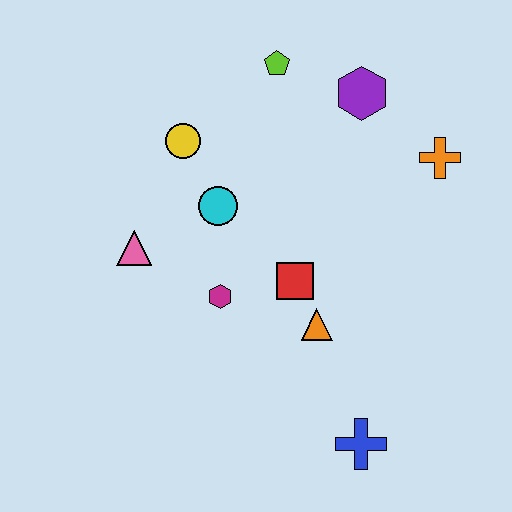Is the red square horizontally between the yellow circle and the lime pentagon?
No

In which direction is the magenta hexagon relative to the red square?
The magenta hexagon is to the left of the red square.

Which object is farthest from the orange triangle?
The lime pentagon is farthest from the orange triangle.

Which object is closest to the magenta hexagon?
The red square is closest to the magenta hexagon.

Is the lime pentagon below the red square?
No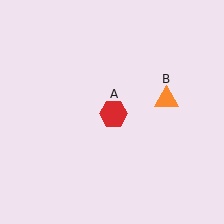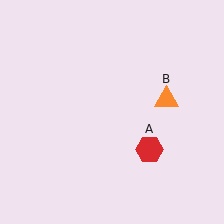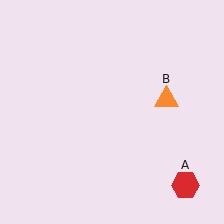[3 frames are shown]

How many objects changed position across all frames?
1 object changed position: red hexagon (object A).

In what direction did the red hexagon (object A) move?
The red hexagon (object A) moved down and to the right.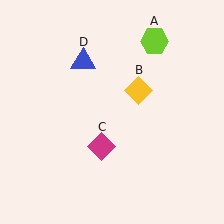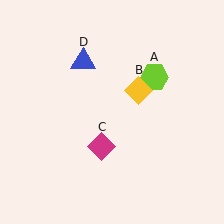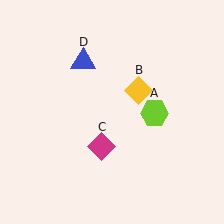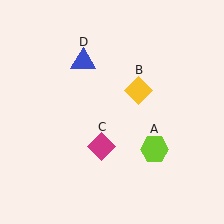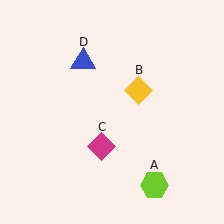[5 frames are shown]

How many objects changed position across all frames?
1 object changed position: lime hexagon (object A).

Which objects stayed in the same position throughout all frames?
Yellow diamond (object B) and magenta diamond (object C) and blue triangle (object D) remained stationary.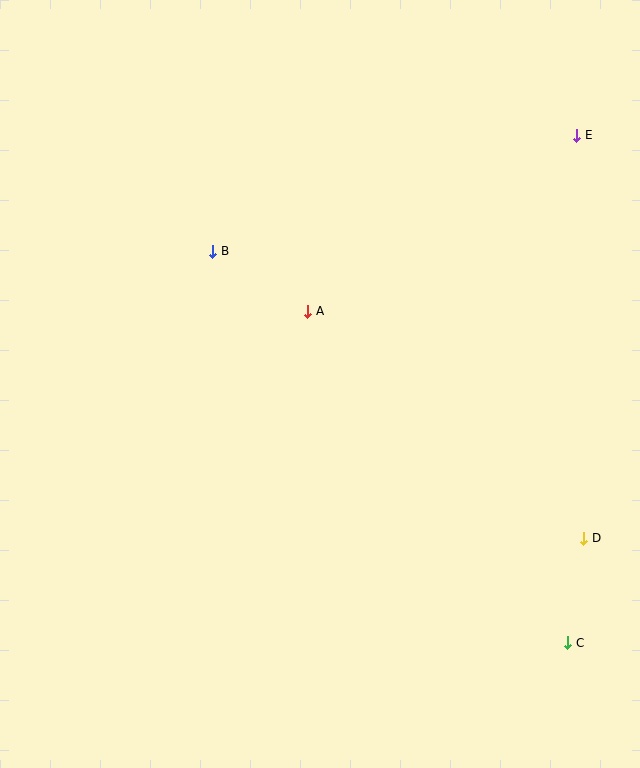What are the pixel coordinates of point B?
Point B is at (212, 251).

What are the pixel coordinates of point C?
Point C is at (568, 643).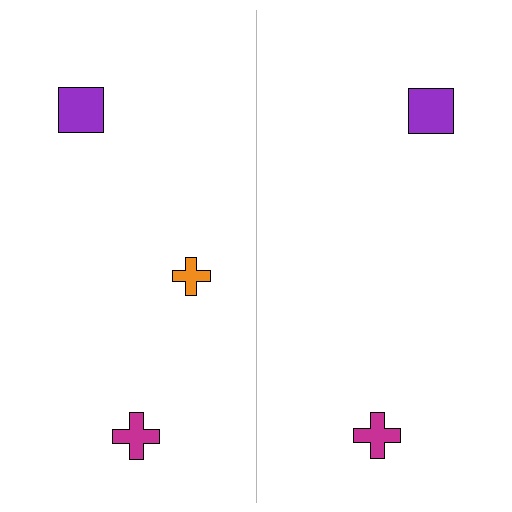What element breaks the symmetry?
A orange cross is missing from the right side.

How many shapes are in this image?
There are 5 shapes in this image.